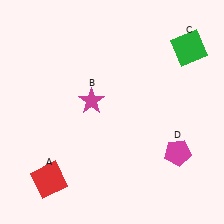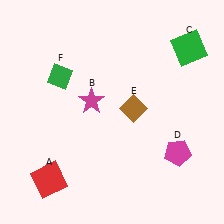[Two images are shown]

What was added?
A brown diamond (E), a green diamond (F) were added in Image 2.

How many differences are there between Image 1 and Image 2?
There are 2 differences between the two images.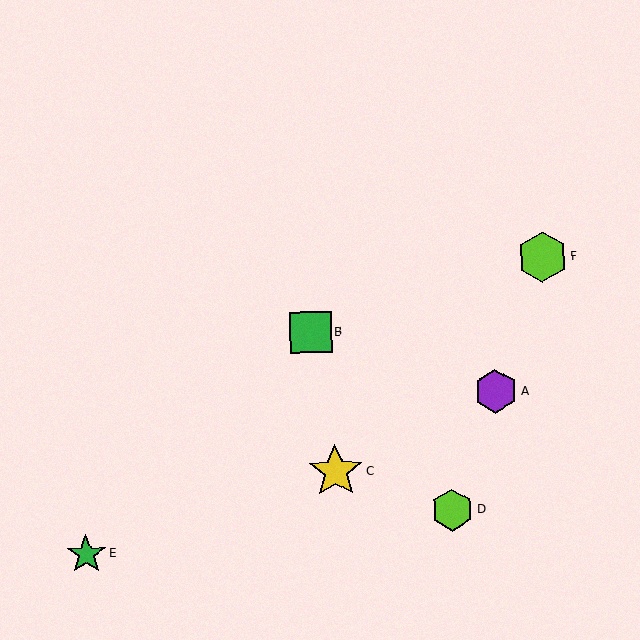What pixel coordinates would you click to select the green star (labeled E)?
Click at (86, 554) to select the green star E.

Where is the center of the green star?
The center of the green star is at (86, 554).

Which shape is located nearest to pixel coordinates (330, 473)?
The yellow star (labeled C) at (336, 471) is nearest to that location.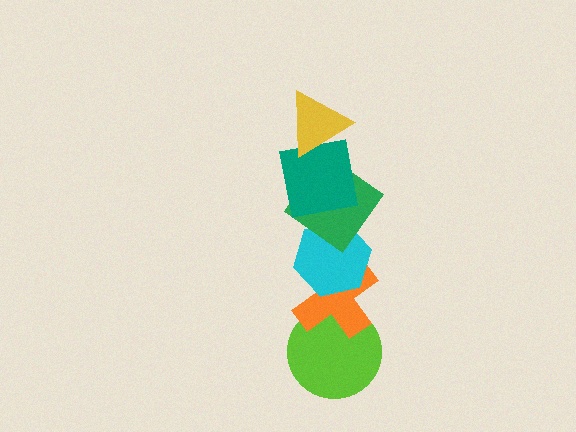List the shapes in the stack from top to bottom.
From top to bottom: the yellow triangle, the teal square, the green diamond, the cyan hexagon, the orange cross, the lime circle.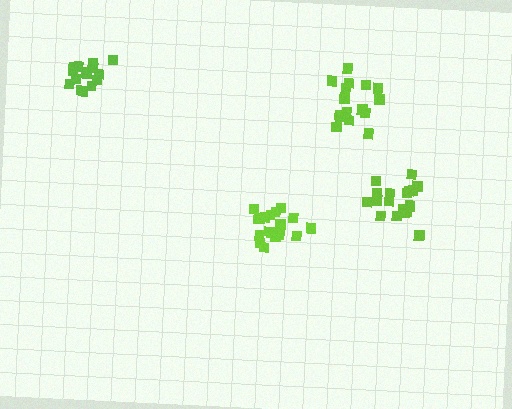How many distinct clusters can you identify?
There are 4 distinct clusters.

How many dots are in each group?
Group 1: 19 dots, Group 2: 19 dots, Group 3: 16 dots, Group 4: 15 dots (69 total).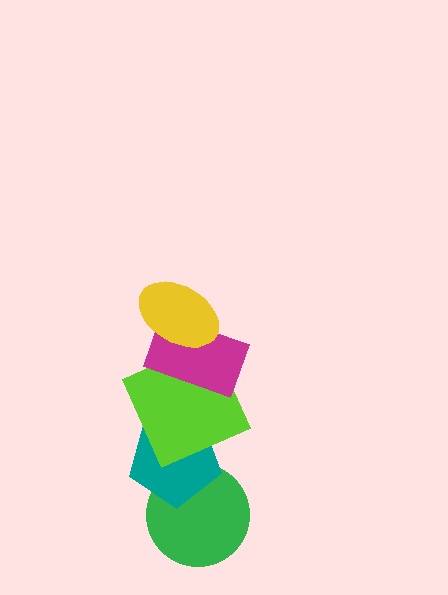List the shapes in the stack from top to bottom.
From top to bottom: the yellow ellipse, the magenta rectangle, the lime square, the teal pentagon, the green circle.